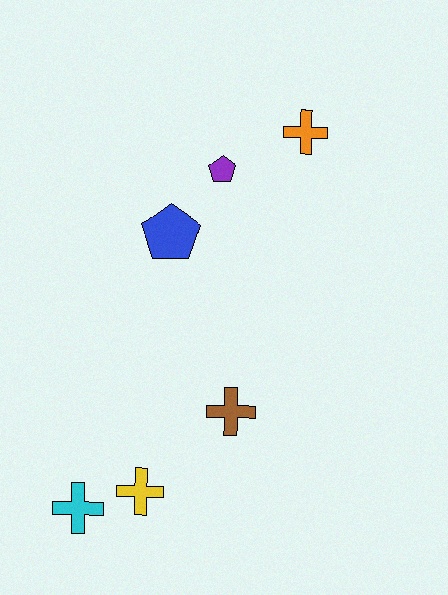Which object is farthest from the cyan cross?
The orange cross is farthest from the cyan cross.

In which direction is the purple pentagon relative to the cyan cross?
The purple pentagon is above the cyan cross.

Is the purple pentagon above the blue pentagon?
Yes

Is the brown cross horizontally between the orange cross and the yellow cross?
Yes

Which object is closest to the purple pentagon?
The blue pentagon is closest to the purple pentagon.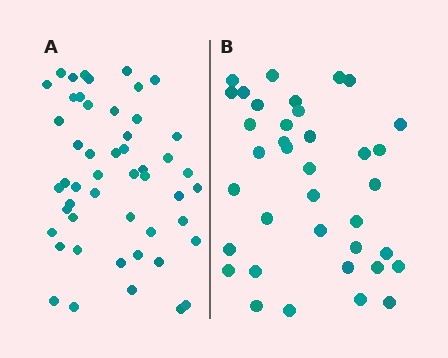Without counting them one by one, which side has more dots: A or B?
Region A (the left region) has more dots.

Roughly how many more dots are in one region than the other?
Region A has approximately 15 more dots than region B.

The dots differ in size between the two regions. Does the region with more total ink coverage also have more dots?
No. Region B has more total ink coverage because its dots are larger, but region A actually contains more individual dots. Total area can be misleading — the number of items is what matters here.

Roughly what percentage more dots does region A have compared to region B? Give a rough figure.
About 35% more.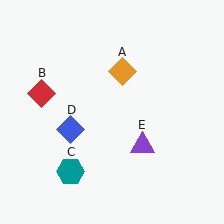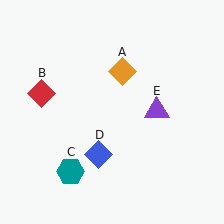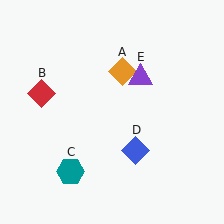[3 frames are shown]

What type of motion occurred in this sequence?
The blue diamond (object D), purple triangle (object E) rotated counterclockwise around the center of the scene.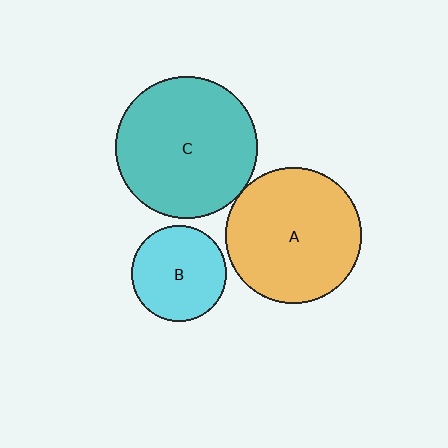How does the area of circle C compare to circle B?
Approximately 2.2 times.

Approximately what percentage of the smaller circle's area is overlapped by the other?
Approximately 5%.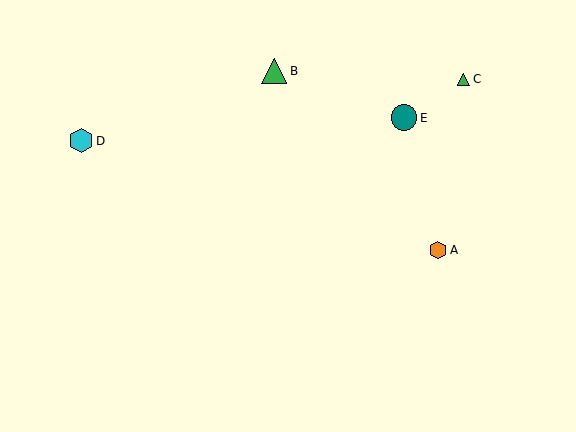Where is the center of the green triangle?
The center of the green triangle is at (464, 79).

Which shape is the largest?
The teal circle (labeled E) is the largest.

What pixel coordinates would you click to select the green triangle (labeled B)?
Click at (274, 71) to select the green triangle B.